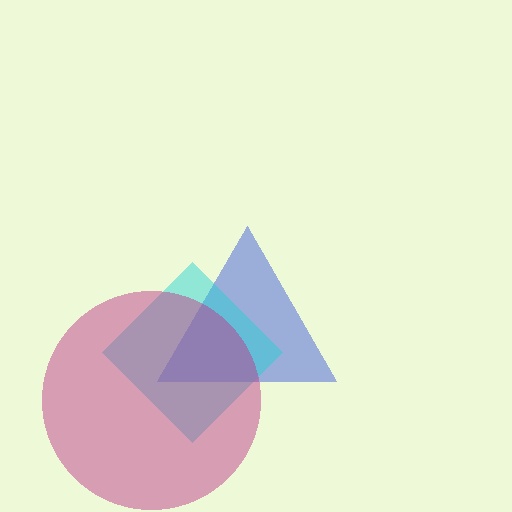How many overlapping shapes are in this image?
There are 3 overlapping shapes in the image.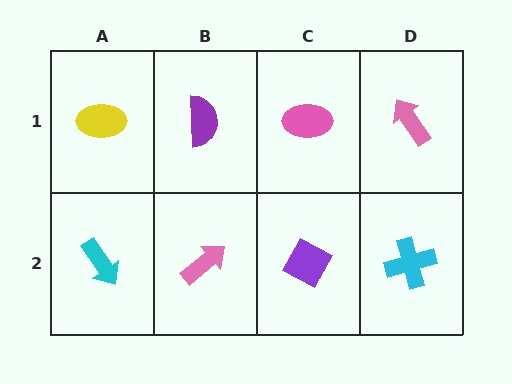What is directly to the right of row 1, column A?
A purple semicircle.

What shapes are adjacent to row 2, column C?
A pink ellipse (row 1, column C), a pink arrow (row 2, column B), a cyan cross (row 2, column D).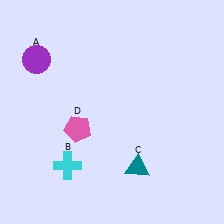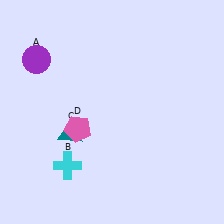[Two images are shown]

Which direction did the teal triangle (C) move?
The teal triangle (C) moved left.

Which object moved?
The teal triangle (C) moved left.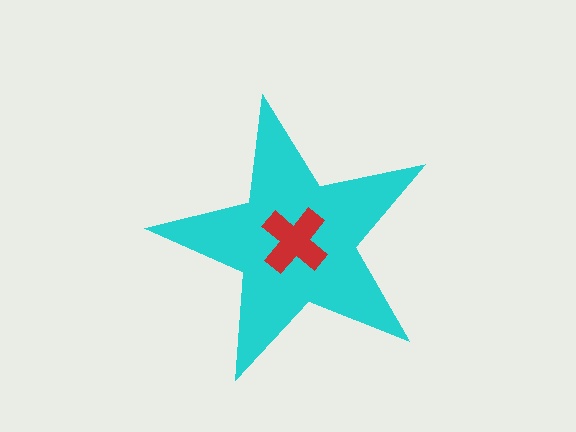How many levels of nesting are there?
2.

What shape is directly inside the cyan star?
The red cross.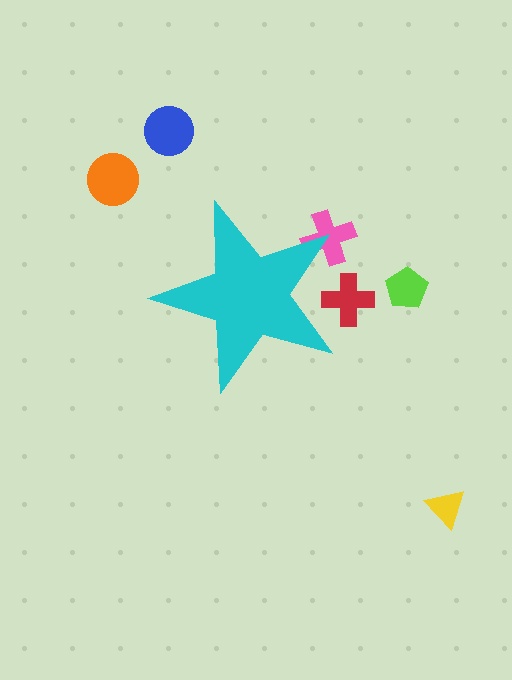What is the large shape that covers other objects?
A cyan star.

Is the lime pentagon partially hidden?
No, the lime pentagon is fully visible.